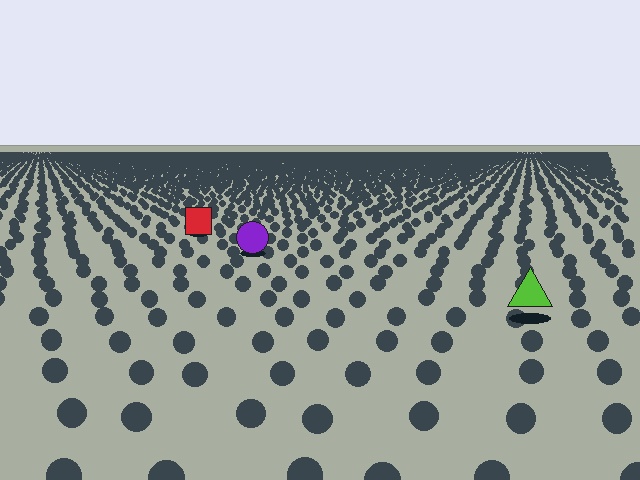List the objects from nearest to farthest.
From nearest to farthest: the lime triangle, the purple circle, the red square.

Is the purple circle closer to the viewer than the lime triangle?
No. The lime triangle is closer — you can tell from the texture gradient: the ground texture is coarser near it.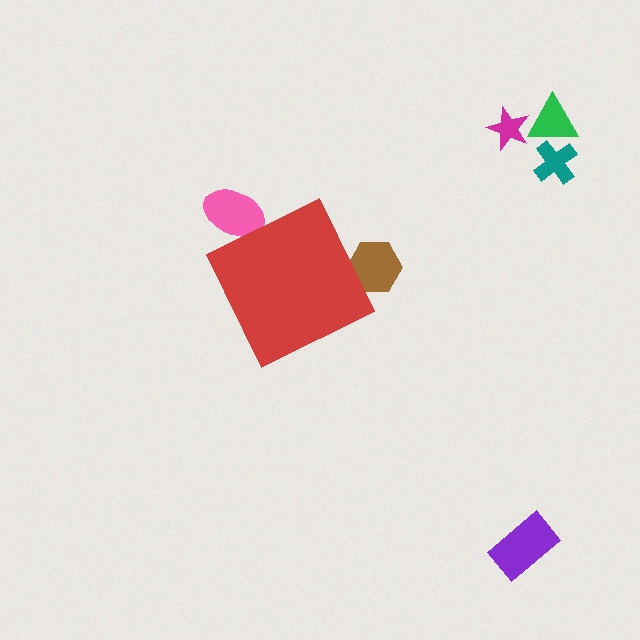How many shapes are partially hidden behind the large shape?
2 shapes are partially hidden.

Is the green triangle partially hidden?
No, the green triangle is fully visible.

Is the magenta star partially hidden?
No, the magenta star is fully visible.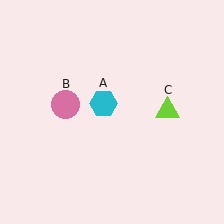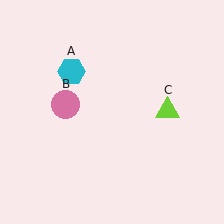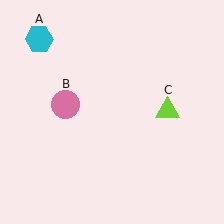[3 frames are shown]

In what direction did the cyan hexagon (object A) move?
The cyan hexagon (object A) moved up and to the left.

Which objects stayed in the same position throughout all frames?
Pink circle (object B) and lime triangle (object C) remained stationary.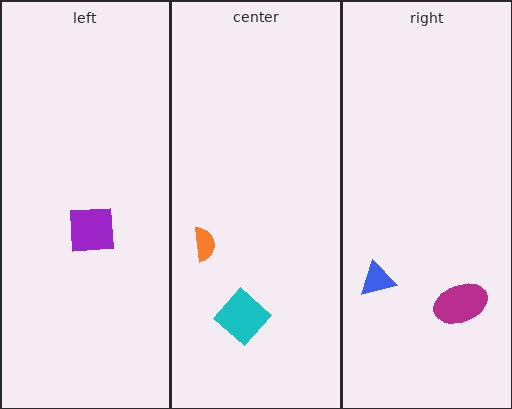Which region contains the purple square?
The left region.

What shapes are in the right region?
The blue triangle, the magenta ellipse.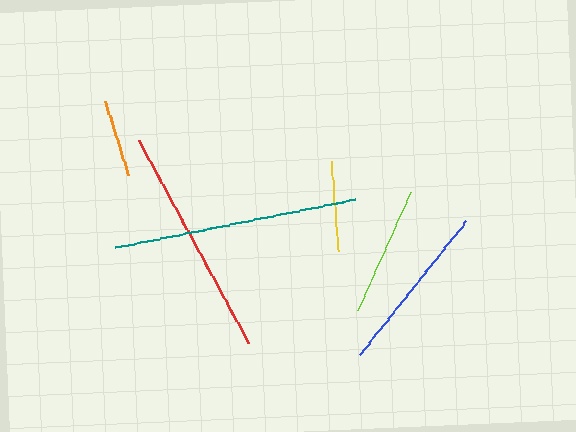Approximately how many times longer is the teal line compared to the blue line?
The teal line is approximately 1.4 times the length of the blue line.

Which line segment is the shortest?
The orange line is the shortest at approximately 77 pixels.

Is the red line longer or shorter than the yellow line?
The red line is longer than the yellow line.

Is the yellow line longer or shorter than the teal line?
The teal line is longer than the yellow line.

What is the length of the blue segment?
The blue segment is approximately 172 pixels long.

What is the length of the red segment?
The red segment is approximately 230 pixels long.